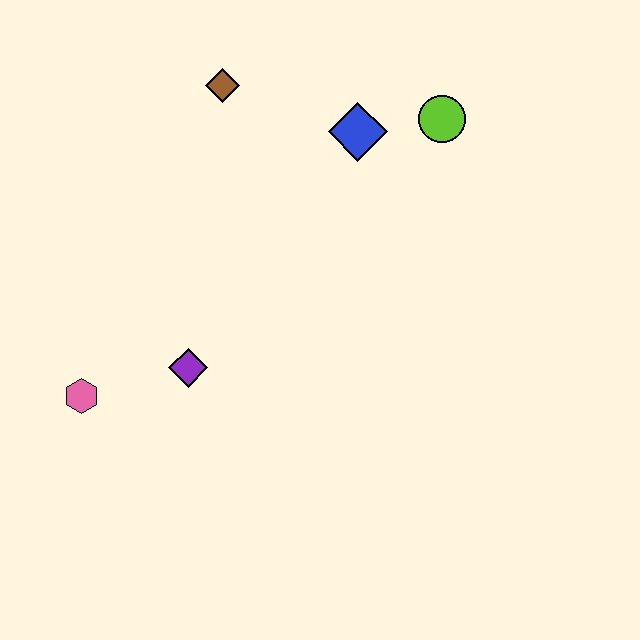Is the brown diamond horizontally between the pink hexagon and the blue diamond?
Yes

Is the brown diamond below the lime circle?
No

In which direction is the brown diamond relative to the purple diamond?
The brown diamond is above the purple diamond.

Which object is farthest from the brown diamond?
The pink hexagon is farthest from the brown diamond.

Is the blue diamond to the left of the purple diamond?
No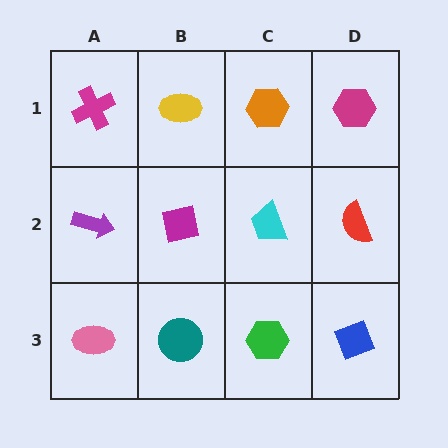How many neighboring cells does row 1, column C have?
3.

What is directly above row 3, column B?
A magenta square.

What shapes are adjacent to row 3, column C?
A cyan trapezoid (row 2, column C), a teal circle (row 3, column B), a blue diamond (row 3, column D).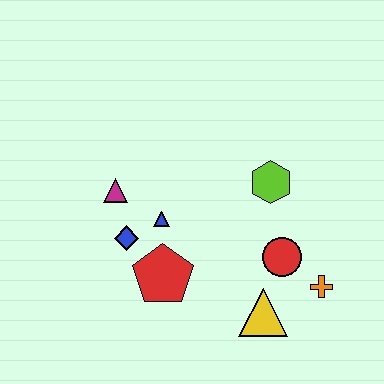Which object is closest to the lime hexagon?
The red circle is closest to the lime hexagon.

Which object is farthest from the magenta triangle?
The orange cross is farthest from the magenta triangle.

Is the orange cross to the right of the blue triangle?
Yes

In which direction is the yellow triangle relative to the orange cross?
The yellow triangle is to the left of the orange cross.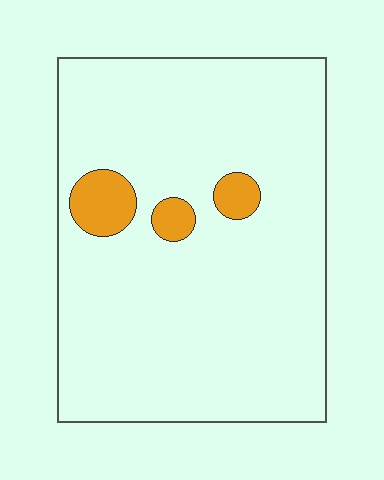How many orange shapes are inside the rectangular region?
3.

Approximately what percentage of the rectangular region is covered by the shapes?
Approximately 5%.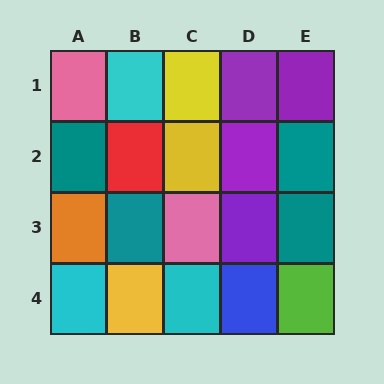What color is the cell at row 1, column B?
Cyan.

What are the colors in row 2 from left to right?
Teal, red, yellow, purple, teal.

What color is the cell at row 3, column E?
Teal.